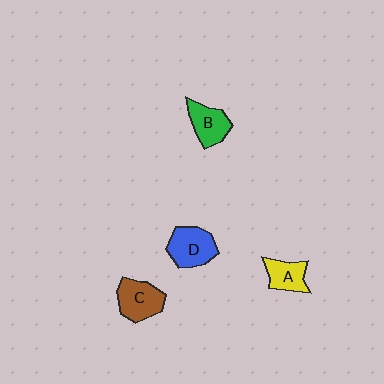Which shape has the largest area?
Shape D (blue).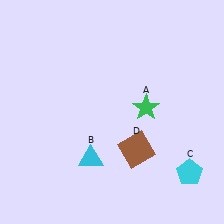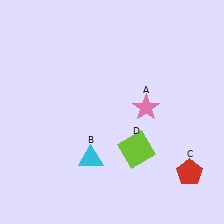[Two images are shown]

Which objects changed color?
A changed from green to pink. C changed from cyan to red. D changed from brown to lime.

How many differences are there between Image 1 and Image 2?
There are 3 differences between the two images.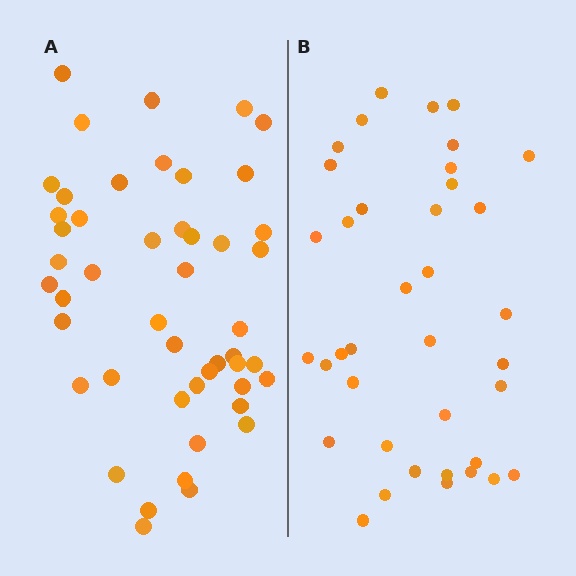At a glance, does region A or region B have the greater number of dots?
Region A (the left region) has more dots.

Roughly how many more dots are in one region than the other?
Region A has roughly 10 or so more dots than region B.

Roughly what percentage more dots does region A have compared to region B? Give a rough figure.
About 25% more.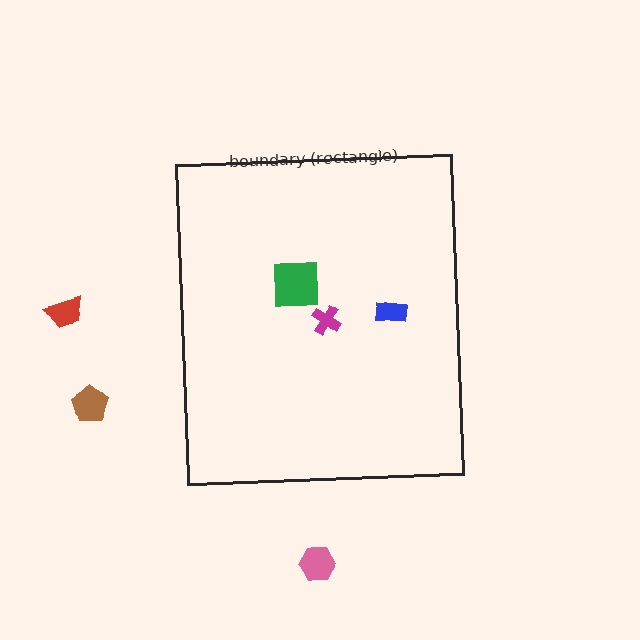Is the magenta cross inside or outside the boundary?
Inside.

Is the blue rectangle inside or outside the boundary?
Inside.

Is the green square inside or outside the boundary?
Inside.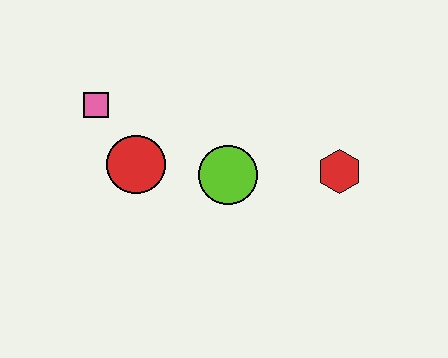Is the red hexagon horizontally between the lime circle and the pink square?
No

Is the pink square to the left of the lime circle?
Yes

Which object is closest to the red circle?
The pink square is closest to the red circle.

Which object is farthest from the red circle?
The red hexagon is farthest from the red circle.